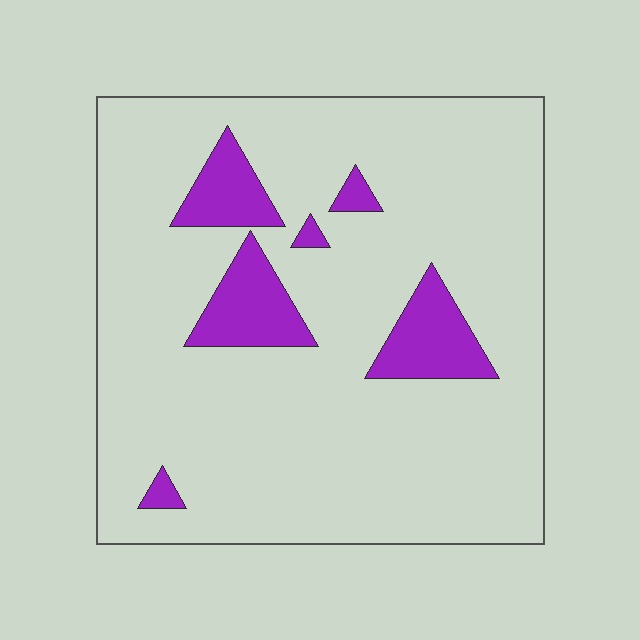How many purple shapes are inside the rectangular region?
6.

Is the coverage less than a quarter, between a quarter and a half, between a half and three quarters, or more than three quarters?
Less than a quarter.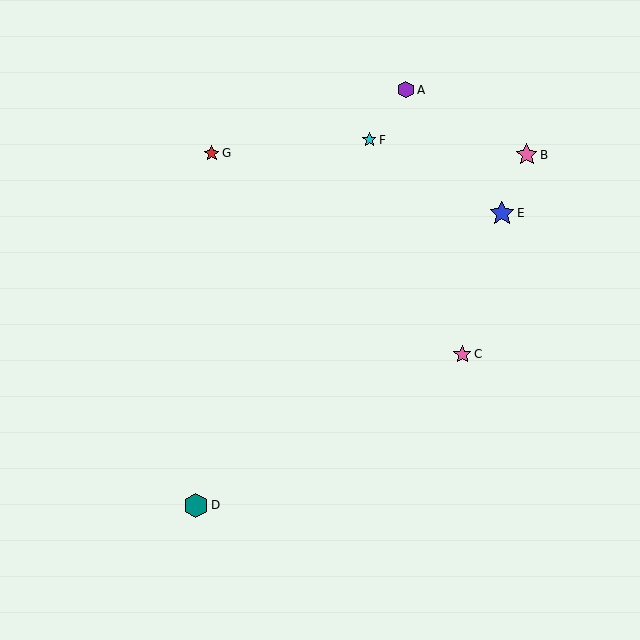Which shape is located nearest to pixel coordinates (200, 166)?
The red star (labeled G) at (212, 153) is nearest to that location.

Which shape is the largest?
The blue star (labeled E) is the largest.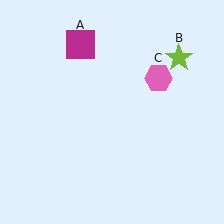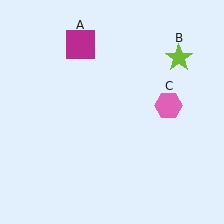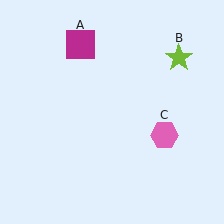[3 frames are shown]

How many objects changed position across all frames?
1 object changed position: pink hexagon (object C).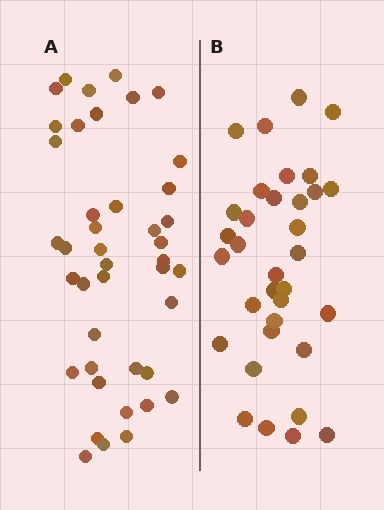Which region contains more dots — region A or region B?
Region A (the left region) has more dots.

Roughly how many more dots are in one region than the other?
Region A has roughly 8 or so more dots than region B.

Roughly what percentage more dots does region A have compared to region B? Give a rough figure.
About 25% more.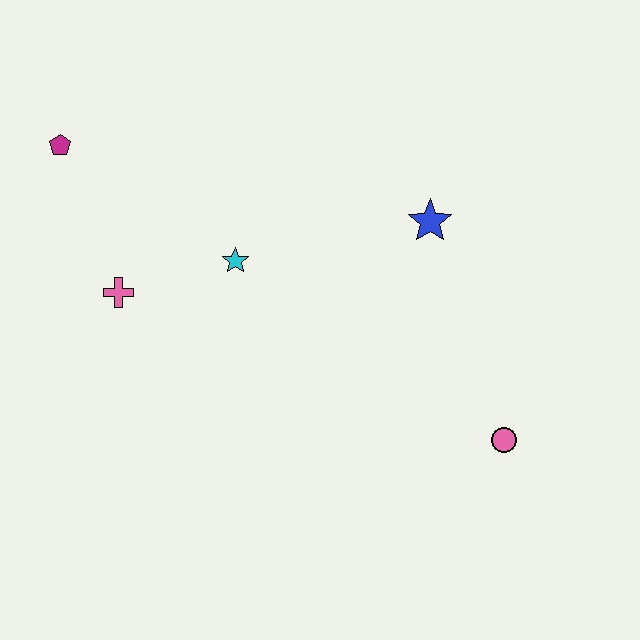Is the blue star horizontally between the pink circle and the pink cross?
Yes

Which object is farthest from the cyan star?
The pink circle is farthest from the cyan star.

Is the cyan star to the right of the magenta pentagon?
Yes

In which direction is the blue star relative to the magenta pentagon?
The blue star is to the right of the magenta pentagon.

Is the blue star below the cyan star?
No